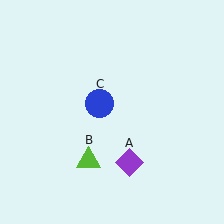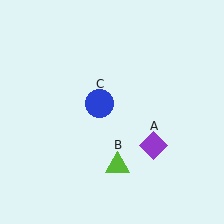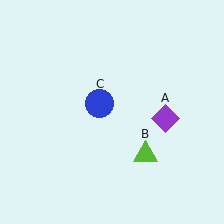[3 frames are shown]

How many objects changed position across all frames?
2 objects changed position: purple diamond (object A), lime triangle (object B).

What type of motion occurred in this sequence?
The purple diamond (object A), lime triangle (object B) rotated counterclockwise around the center of the scene.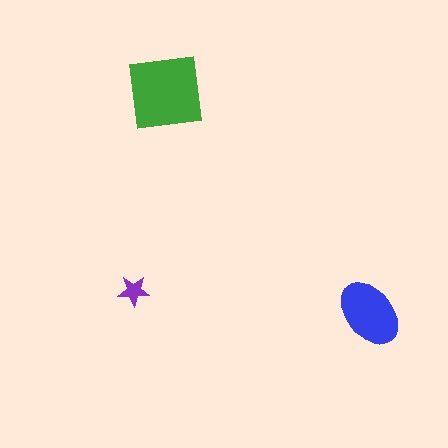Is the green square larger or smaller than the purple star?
Larger.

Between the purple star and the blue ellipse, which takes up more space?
The blue ellipse.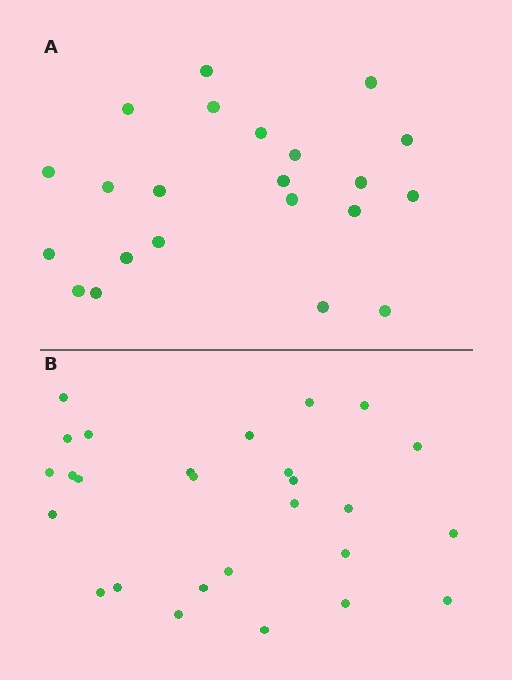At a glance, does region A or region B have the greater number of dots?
Region B (the bottom region) has more dots.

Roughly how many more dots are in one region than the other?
Region B has about 5 more dots than region A.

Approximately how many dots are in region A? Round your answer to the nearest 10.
About 20 dots. (The exact count is 22, which rounds to 20.)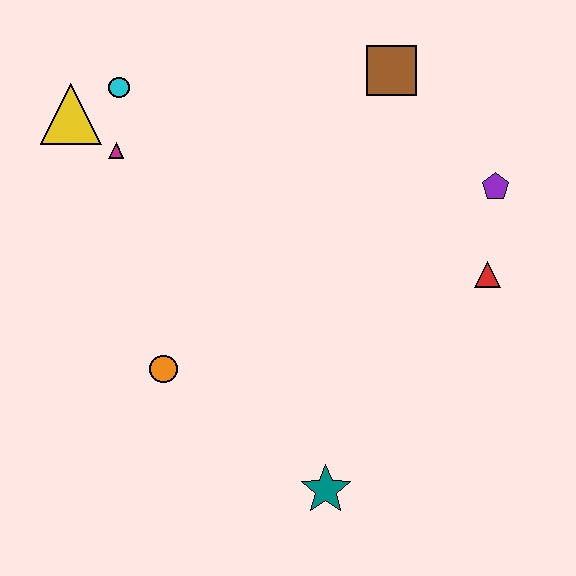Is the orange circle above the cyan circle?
No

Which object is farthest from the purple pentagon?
The yellow triangle is farthest from the purple pentagon.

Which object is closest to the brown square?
The purple pentagon is closest to the brown square.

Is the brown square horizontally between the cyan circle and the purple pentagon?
Yes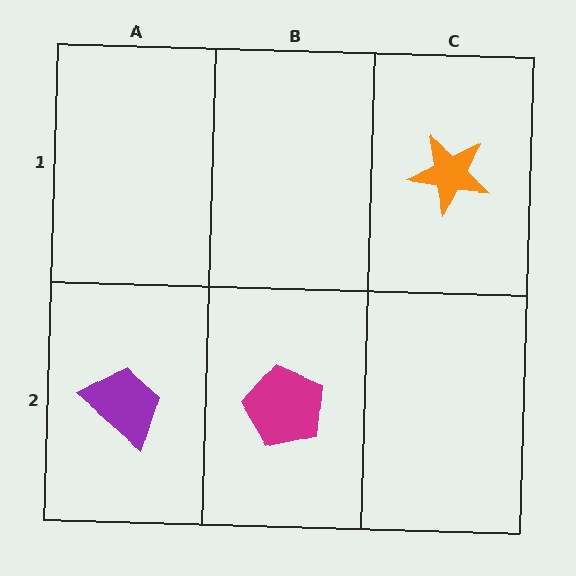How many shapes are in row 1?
1 shape.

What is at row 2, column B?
A magenta pentagon.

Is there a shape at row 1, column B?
No, that cell is empty.